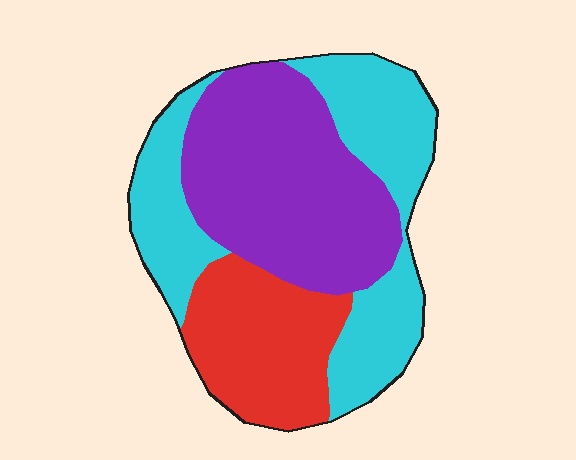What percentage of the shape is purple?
Purple covers 39% of the shape.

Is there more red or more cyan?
Cyan.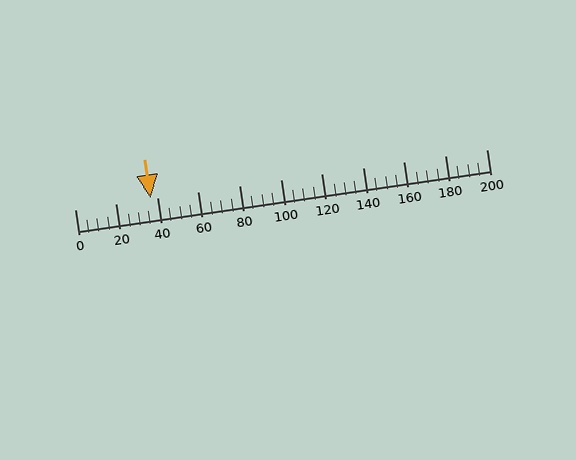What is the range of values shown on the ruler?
The ruler shows values from 0 to 200.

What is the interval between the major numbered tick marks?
The major tick marks are spaced 20 units apart.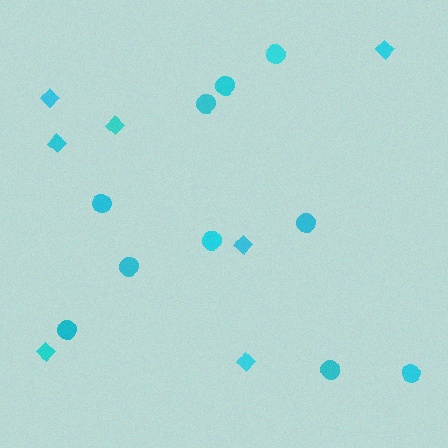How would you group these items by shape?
There are 2 groups: one group of diamonds (7) and one group of circles (10).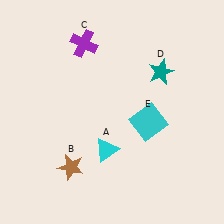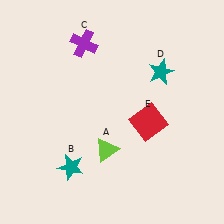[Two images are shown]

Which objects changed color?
A changed from cyan to lime. B changed from brown to teal. E changed from cyan to red.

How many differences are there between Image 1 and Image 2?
There are 3 differences between the two images.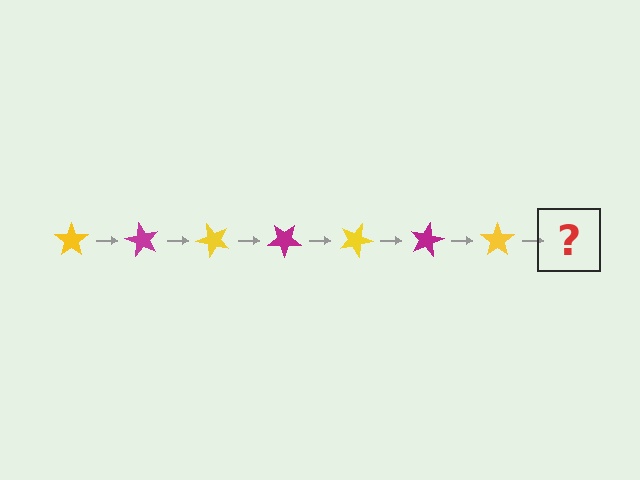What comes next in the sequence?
The next element should be a magenta star, rotated 420 degrees from the start.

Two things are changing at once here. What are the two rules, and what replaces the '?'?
The two rules are that it rotates 60 degrees each step and the color cycles through yellow and magenta. The '?' should be a magenta star, rotated 420 degrees from the start.